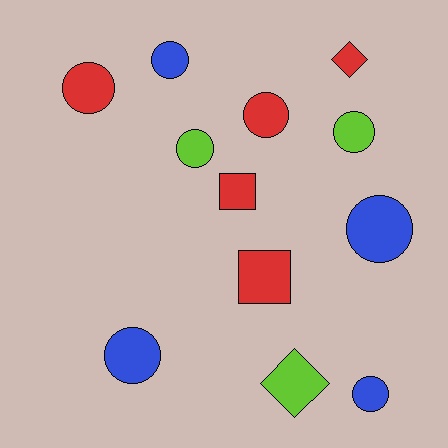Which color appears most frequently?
Red, with 5 objects.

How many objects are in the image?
There are 12 objects.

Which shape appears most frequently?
Circle, with 8 objects.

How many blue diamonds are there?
There are no blue diamonds.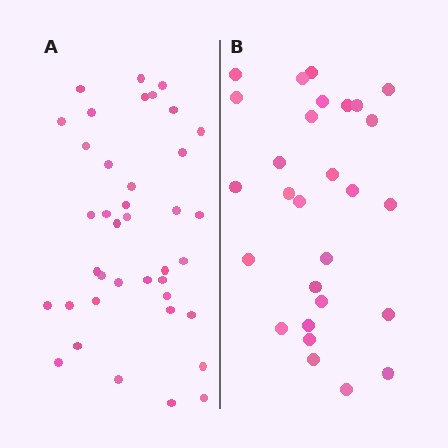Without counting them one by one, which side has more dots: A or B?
Region A (the left region) has more dots.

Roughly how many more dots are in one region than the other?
Region A has roughly 12 or so more dots than region B.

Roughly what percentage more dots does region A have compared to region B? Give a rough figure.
About 40% more.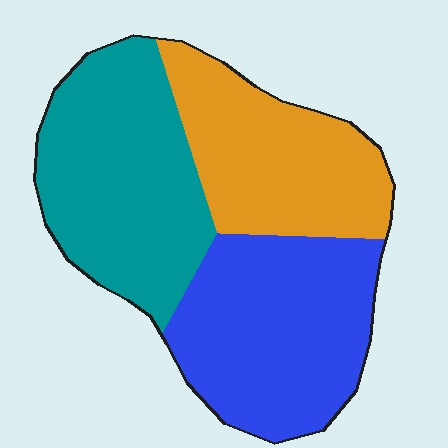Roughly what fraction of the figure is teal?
Teal takes up about three eighths (3/8) of the figure.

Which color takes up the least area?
Orange, at roughly 30%.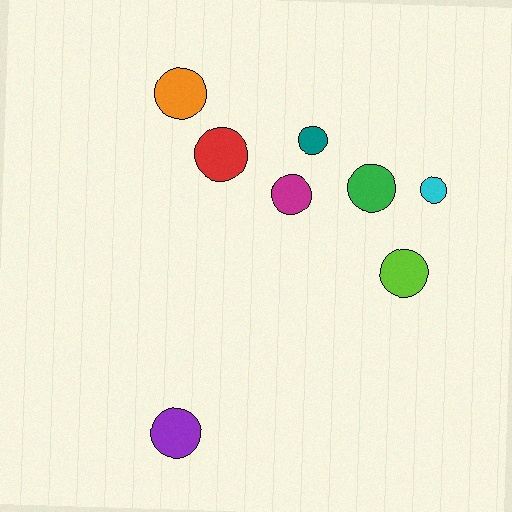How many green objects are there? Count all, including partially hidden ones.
There is 1 green object.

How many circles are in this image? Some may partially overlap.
There are 8 circles.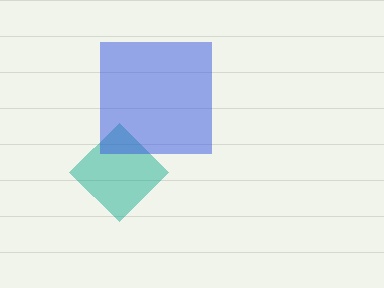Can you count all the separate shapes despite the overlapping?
Yes, there are 2 separate shapes.